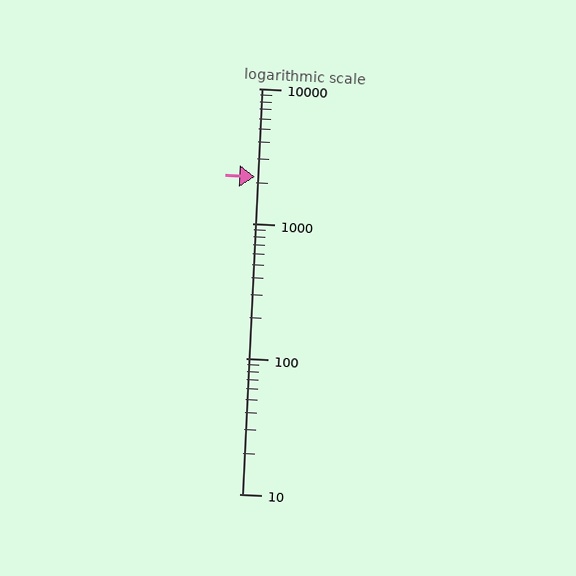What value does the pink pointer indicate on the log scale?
The pointer indicates approximately 2200.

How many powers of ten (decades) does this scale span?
The scale spans 3 decades, from 10 to 10000.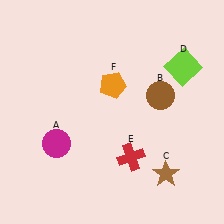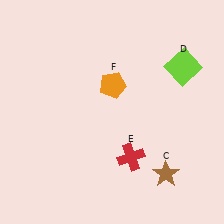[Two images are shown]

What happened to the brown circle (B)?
The brown circle (B) was removed in Image 2. It was in the top-right area of Image 1.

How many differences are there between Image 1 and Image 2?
There are 2 differences between the two images.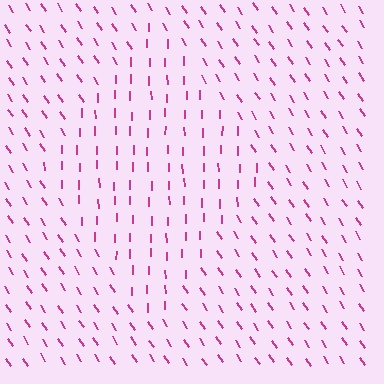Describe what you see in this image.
The image is filled with small magenta line segments. A diamond region in the image has lines oriented differently from the surrounding lines, creating a visible texture boundary.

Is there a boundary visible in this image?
Yes, there is a texture boundary formed by a change in line orientation.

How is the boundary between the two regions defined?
The boundary is defined purely by a change in line orientation (approximately 32 degrees difference). All lines are the same color and thickness.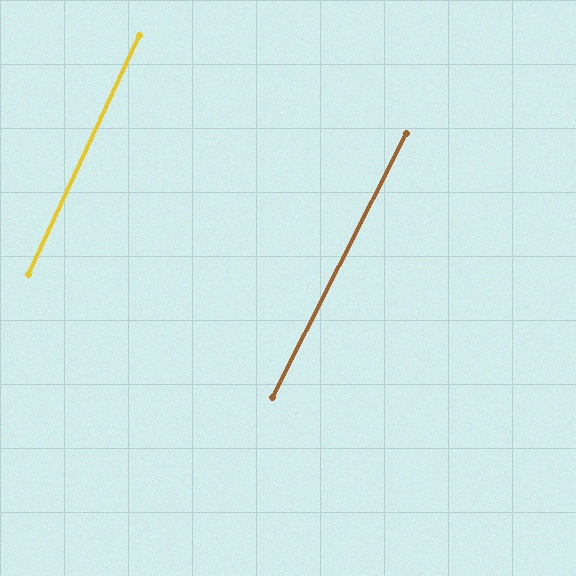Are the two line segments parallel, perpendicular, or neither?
Parallel — their directions differ by only 1.9°.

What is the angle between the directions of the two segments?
Approximately 2 degrees.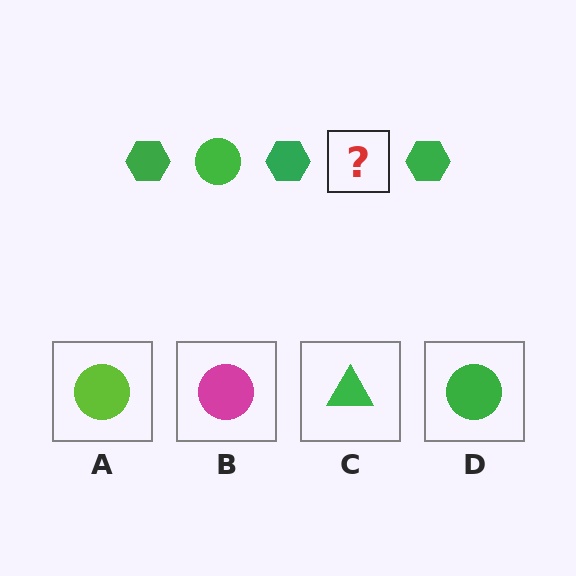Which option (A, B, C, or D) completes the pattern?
D.